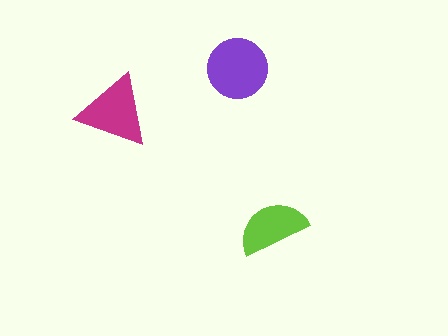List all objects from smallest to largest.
The lime semicircle, the magenta triangle, the purple circle.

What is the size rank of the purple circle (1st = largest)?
1st.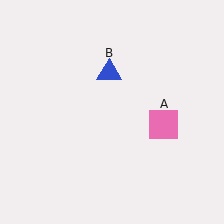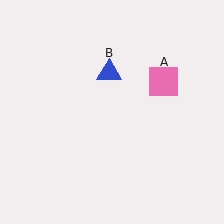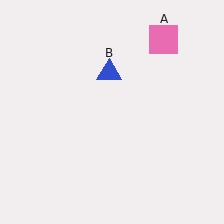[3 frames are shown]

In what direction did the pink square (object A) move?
The pink square (object A) moved up.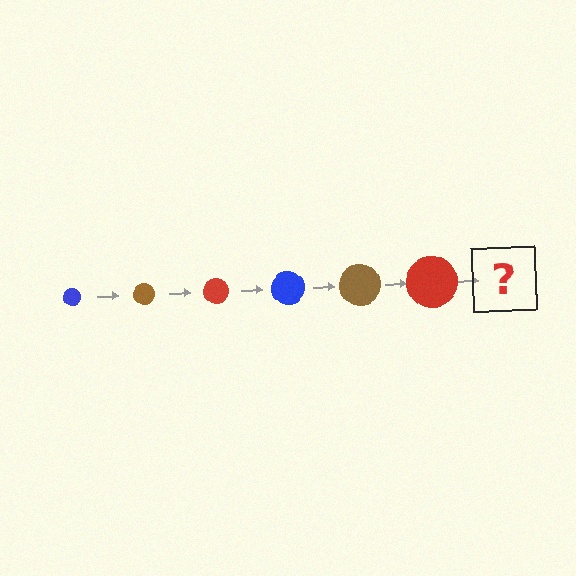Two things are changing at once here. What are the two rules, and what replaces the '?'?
The two rules are that the circle grows larger each step and the color cycles through blue, brown, and red. The '?' should be a blue circle, larger than the previous one.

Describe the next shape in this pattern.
It should be a blue circle, larger than the previous one.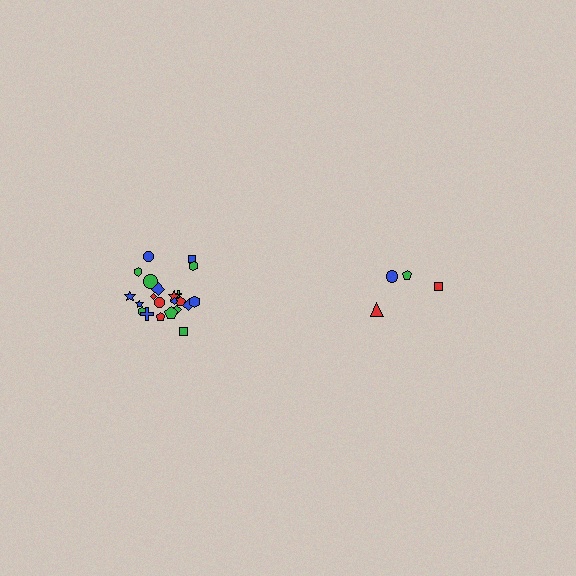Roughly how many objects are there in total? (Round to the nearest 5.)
Roughly 25 objects in total.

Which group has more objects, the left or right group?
The left group.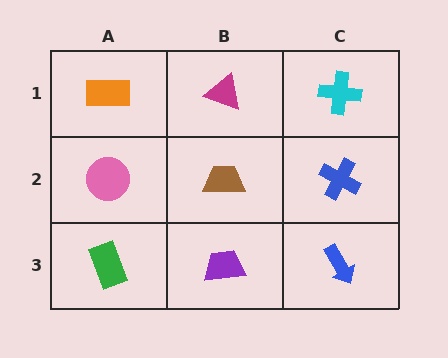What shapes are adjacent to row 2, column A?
An orange rectangle (row 1, column A), a green rectangle (row 3, column A), a brown trapezoid (row 2, column B).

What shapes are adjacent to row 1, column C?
A blue cross (row 2, column C), a magenta triangle (row 1, column B).